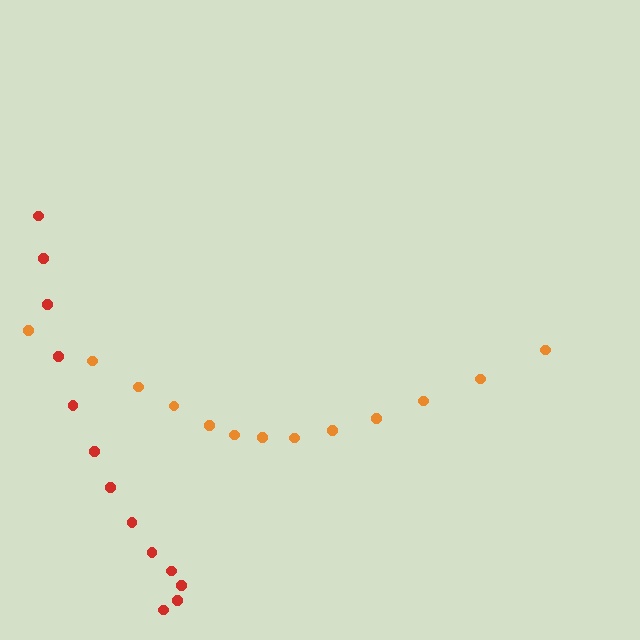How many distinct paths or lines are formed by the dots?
There are 2 distinct paths.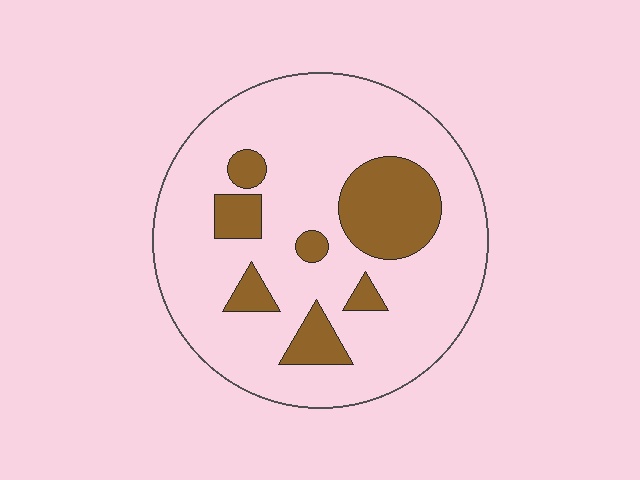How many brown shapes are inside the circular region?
7.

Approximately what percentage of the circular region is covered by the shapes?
Approximately 20%.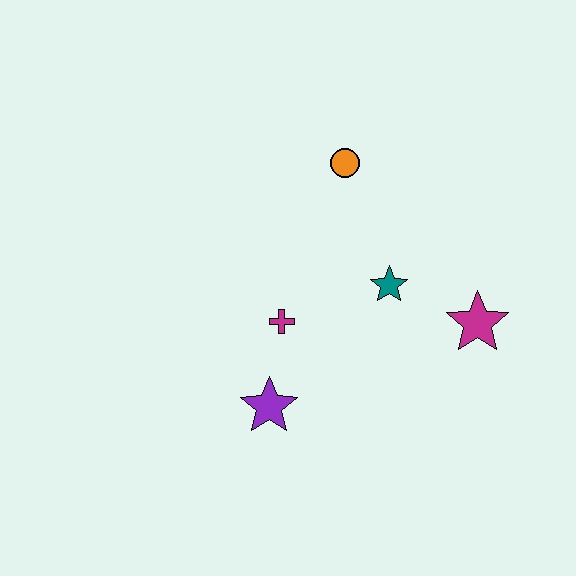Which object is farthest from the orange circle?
The purple star is farthest from the orange circle.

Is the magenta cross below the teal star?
Yes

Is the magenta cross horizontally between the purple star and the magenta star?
Yes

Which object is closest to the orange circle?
The teal star is closest to the orange circle.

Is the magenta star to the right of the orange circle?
Yes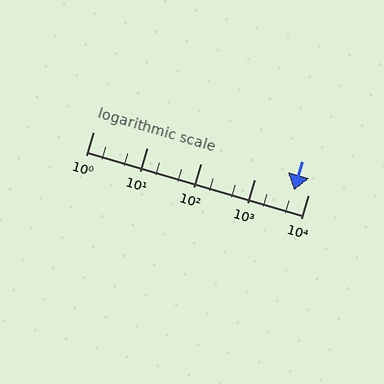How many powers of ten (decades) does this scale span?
The scale spans 4 decades, from 1 to 10000.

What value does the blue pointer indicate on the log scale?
The pointer indicates approximately 5400.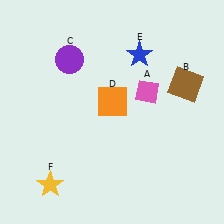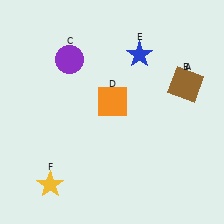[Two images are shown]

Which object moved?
The pink diamond (A) moved right.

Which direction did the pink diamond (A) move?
The pink diamond (A) moved right.